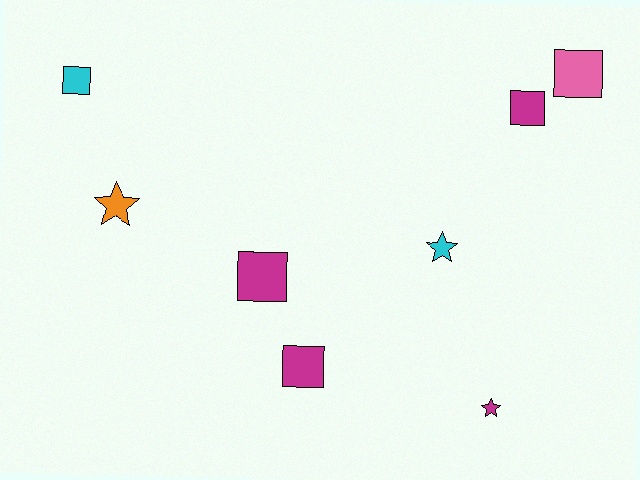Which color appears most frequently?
Magenta, with 4 objects.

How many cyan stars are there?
There is 1 cyan star.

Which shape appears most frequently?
Square, with 5 objects.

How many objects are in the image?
There are 8 objects.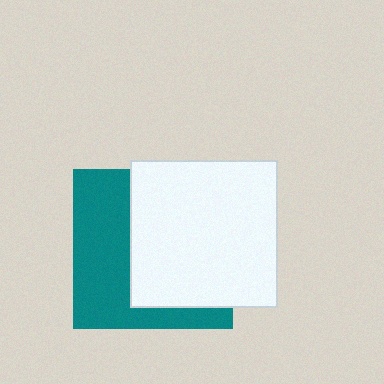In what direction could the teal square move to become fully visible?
The teal square could move left. That would shift it out from behind the white rectangle entirely.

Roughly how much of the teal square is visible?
A small part of it is visible (roughly 44%).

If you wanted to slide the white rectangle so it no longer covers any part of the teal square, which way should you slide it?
Slide it right — that is the most direct way to separate the two shapes.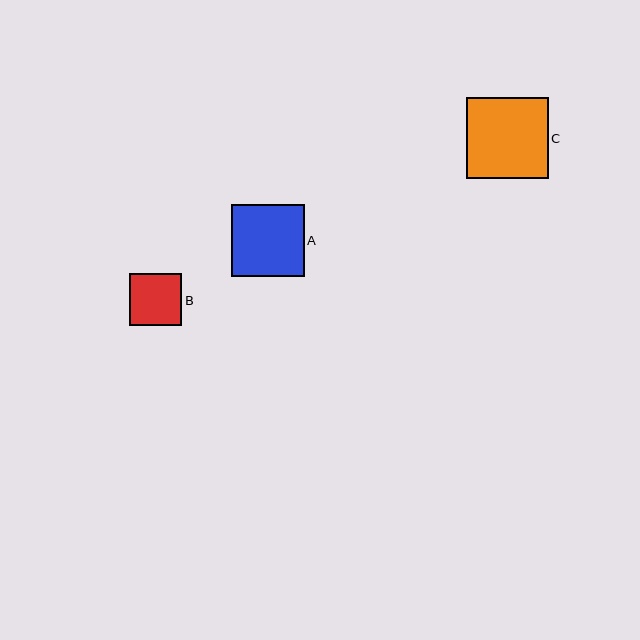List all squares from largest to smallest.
From largest to smallest: C, A, B.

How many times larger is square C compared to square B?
Square C is approximately 1.6 times the size of square B.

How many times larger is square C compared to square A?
Square C is approximately 1.1 times the size of square A.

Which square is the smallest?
Square B is the smallest with a size of approximately 52 pixels.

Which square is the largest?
Square C is the largest with a size of approximately 81 pixels.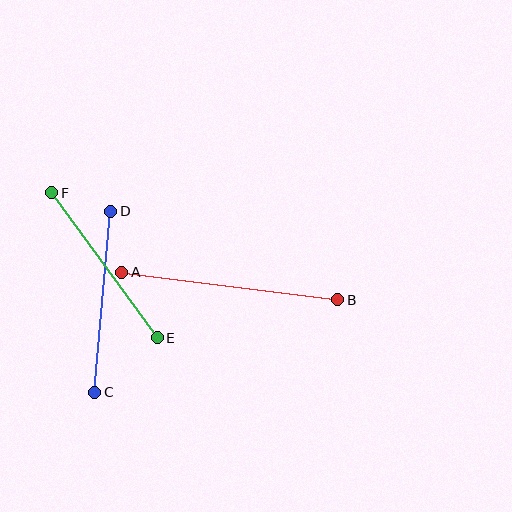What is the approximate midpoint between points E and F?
The midpoint is at approximately (105, 265) pixels.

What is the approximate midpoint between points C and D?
The midpoint is at approximately (103, 302) pixels.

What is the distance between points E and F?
The distance is approximately 179 pixels.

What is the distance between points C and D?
The distance is approximately 181 pixels.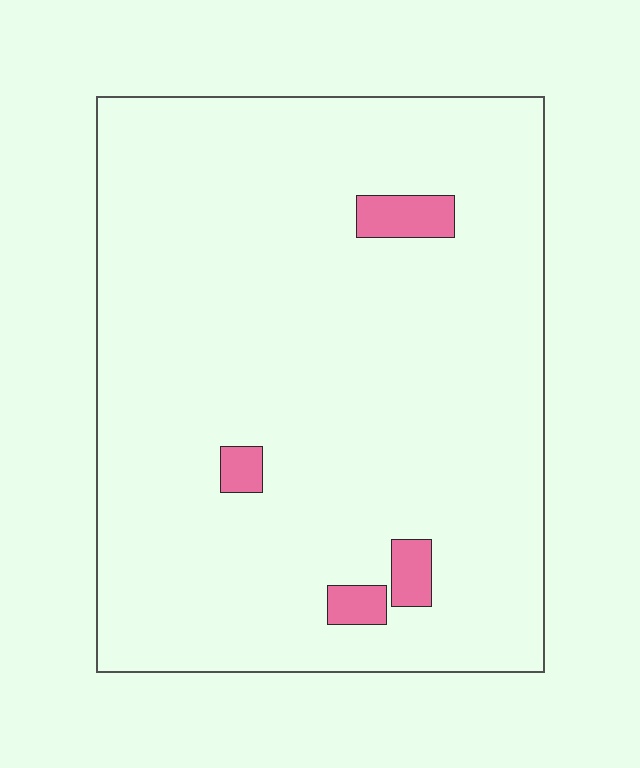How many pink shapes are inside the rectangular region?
4.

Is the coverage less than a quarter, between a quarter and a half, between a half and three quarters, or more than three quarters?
Less than a quarter.